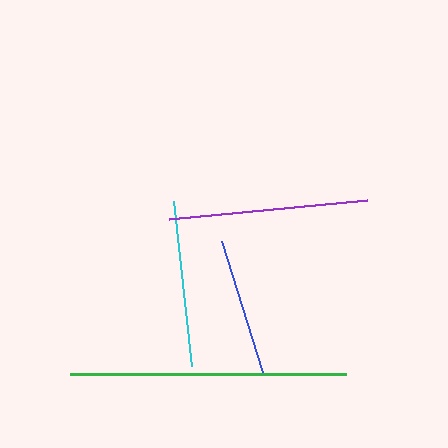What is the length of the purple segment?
The purple segment is approximately 199 pixels long.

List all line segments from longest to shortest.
From longest to shortest: green, purple, cyan, blue.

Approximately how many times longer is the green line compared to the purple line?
The green line is approximately 1.4 times the length of the purple line.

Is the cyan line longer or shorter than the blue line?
The cyan line is longer than the blue line.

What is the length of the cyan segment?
The cyan segment is approximately 167 pixels long.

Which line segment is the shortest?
The blue line is the shortest at approximately 137 pixels.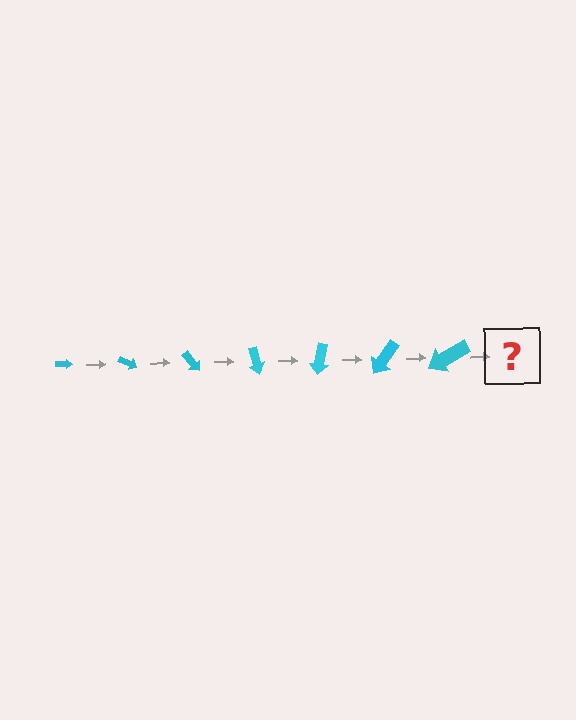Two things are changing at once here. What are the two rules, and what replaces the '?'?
The two rules are that the arrow grows larger each step and it rotates 25 degrees each step. The '?' should be an arrow, larger than the previous one and rotated 175 degrees from the start.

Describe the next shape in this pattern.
It should be an arrow, larger than the previous one and rotated 175 degrees from the start.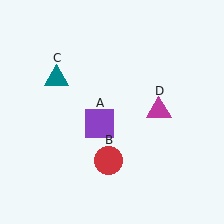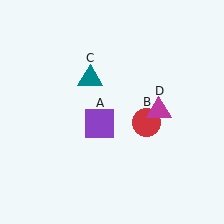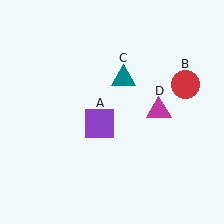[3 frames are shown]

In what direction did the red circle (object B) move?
The red circle (object B) moved up and to the right.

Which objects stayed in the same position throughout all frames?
Purple square (object A) and magenta triangle (object D) remained stationary.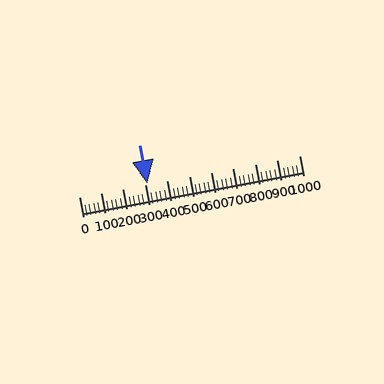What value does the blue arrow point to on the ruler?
The blue arrow points to approximately 312.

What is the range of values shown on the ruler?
The ruler shows values from 0 to 1000.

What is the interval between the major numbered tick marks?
The major tick marks are spaced 100 units apart.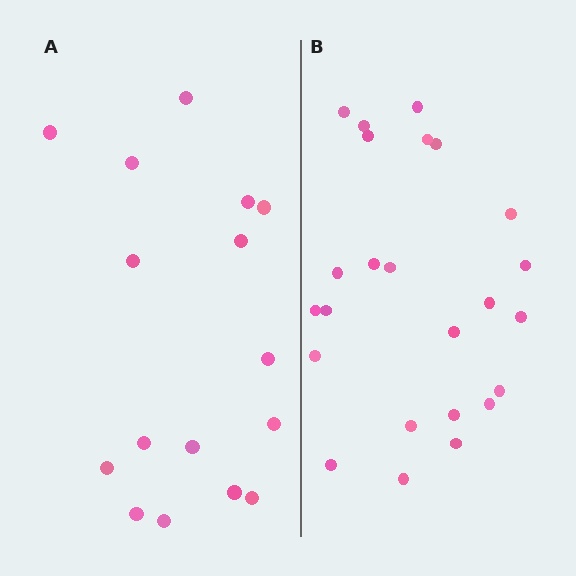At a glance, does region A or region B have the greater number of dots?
Region B (the right region) has more dots.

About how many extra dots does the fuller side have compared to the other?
Region B has roughly 8 or so more dots than region A.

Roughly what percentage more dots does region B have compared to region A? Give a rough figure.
About 50% more.